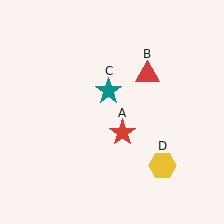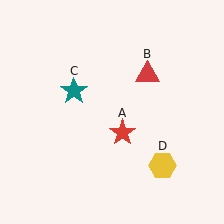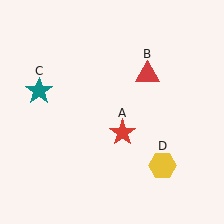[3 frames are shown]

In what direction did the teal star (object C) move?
The teal star (object C) moved left.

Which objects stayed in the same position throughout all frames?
Red star (object A) and red triangle (object B) and yellow hexagon (object D) remained stationary.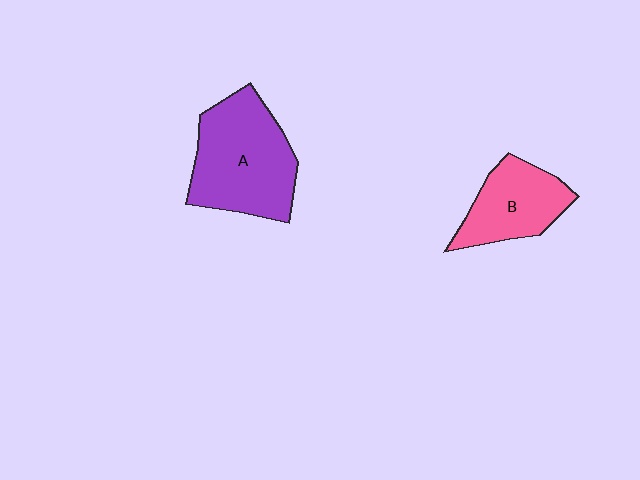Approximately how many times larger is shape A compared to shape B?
Approximately 1.6 times.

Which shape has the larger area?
Shape A (purple).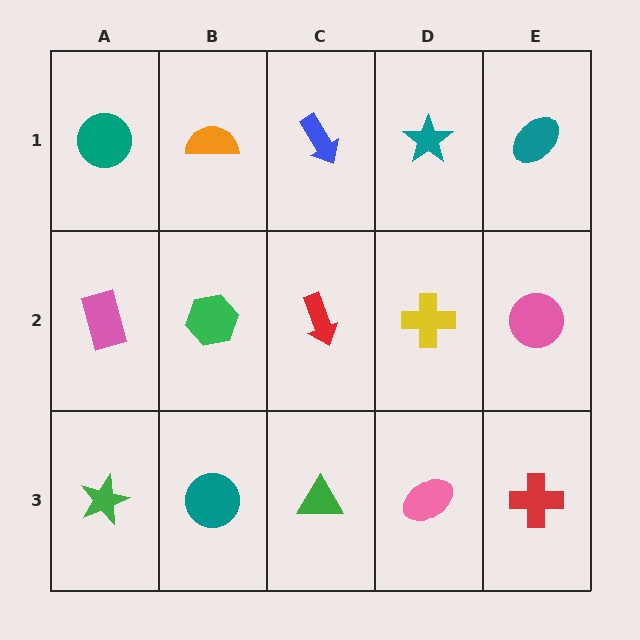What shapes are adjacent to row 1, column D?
A yellow cross (row 2, column D), a blue arrow (row 1, column C), a teal ellipse (row 1, column E).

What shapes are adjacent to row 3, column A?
A pink rectangle (row 2, column A), a teal circle (row 3, column B).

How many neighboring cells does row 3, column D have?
3.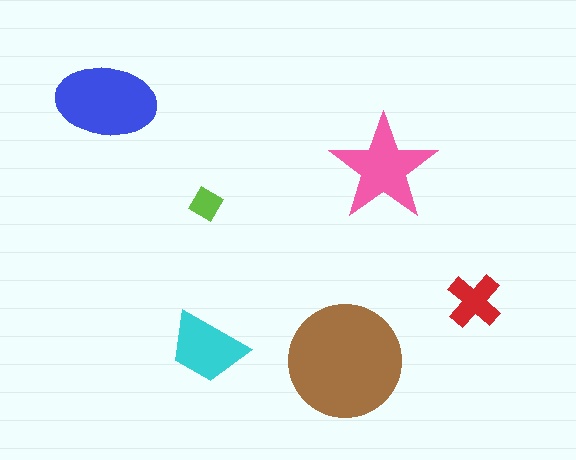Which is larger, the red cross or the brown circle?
The brown circle.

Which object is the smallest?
The lime diamond.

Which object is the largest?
The brown circle.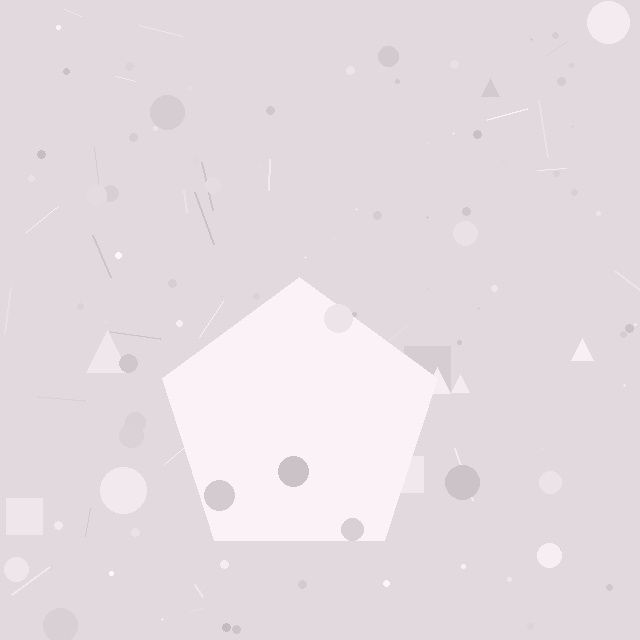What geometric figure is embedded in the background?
A pentagon is embedded in the background.